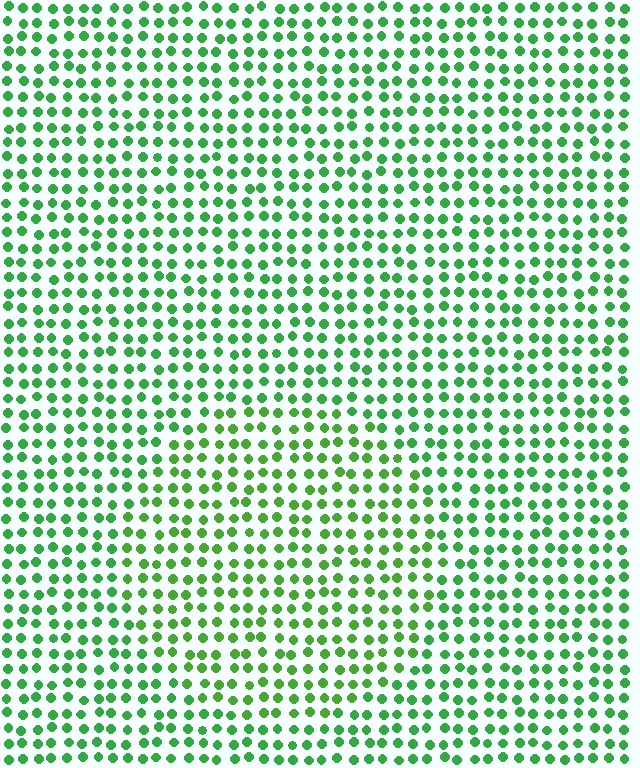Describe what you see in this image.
The image is filled with small green elements in a uniform arrangement. A circle-shaped region is visible where the elements are tinted to a slightly different hue, forming a subtle color boundary.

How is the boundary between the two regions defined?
The boundary is defined purely by a slight shift in hue (about 19 degrees). Spacing, size, and orientation are identical on both sides.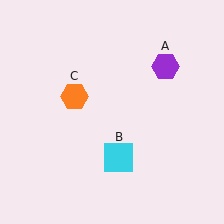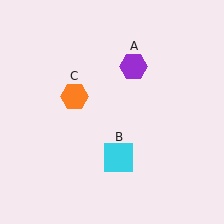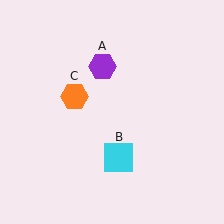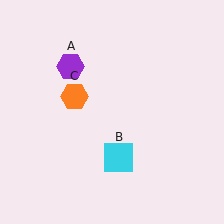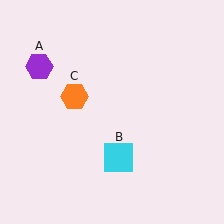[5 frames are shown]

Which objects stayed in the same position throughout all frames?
Cyan square (object B) and orange hexagon (object C) remained stationary.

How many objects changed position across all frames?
1 object changed position: purple hexagon (object A).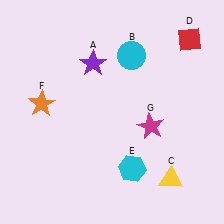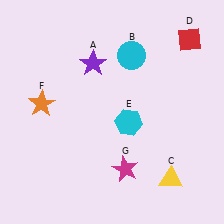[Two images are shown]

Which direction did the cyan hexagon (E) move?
The cyan hexagon (E) moved up.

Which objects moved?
The objects that moved are: the cyan hexagon (E), the magenta star (G).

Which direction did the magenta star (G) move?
The magenta star (G) moved down.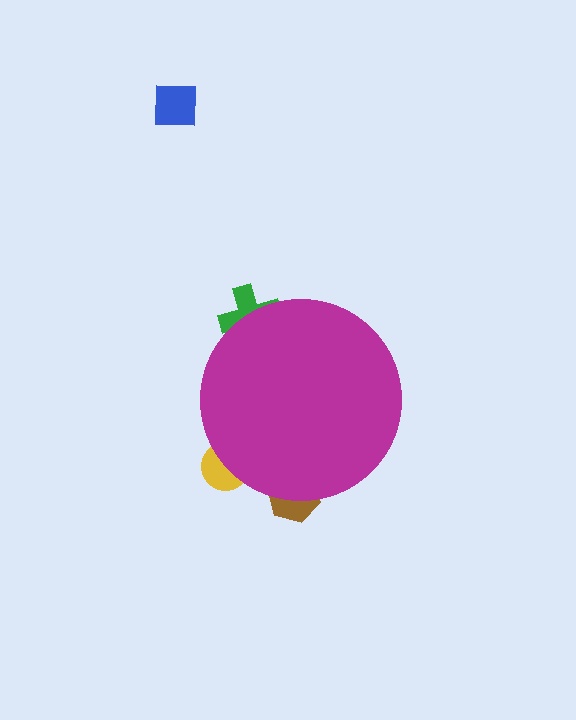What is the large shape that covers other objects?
A magenta circle.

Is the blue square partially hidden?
No, the blue square is fully visible.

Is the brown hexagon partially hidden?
Yes, the brown hexagon is partially hidden behind the magenta circle.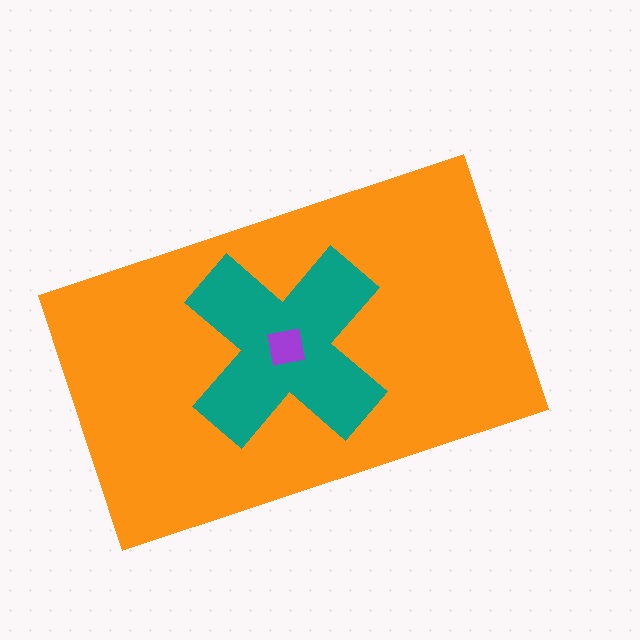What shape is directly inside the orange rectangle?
The teal cross.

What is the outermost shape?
The orange rectangle.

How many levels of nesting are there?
3.